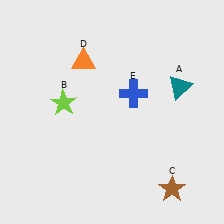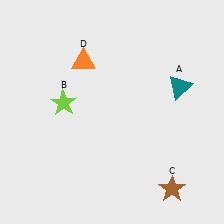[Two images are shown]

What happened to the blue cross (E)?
The blue cross (E) was removed in Image 2. It was in the top-right area of Image 1.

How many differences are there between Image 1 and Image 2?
There is 1 difference between the two images.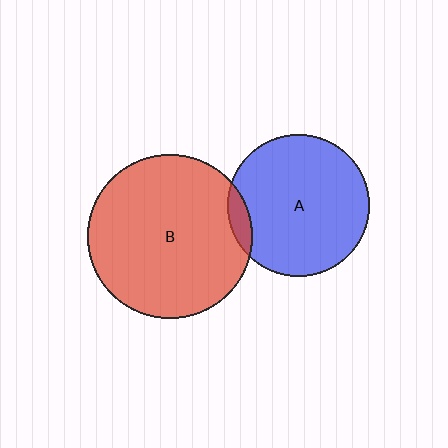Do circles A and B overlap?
Yes.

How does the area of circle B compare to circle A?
Approximately 1.3 times.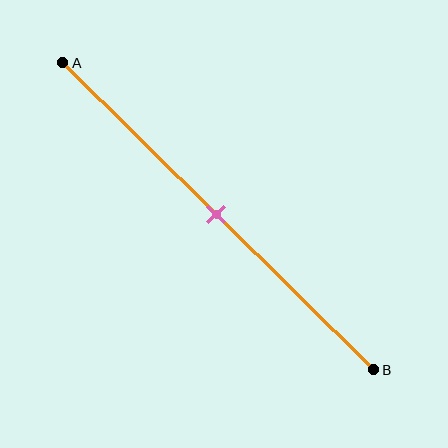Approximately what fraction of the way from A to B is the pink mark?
The pink mark is approximately 50% of the way from A to B.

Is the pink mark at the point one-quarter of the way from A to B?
No, the mark is at about 50% from A, not at the 25% one-quarter point.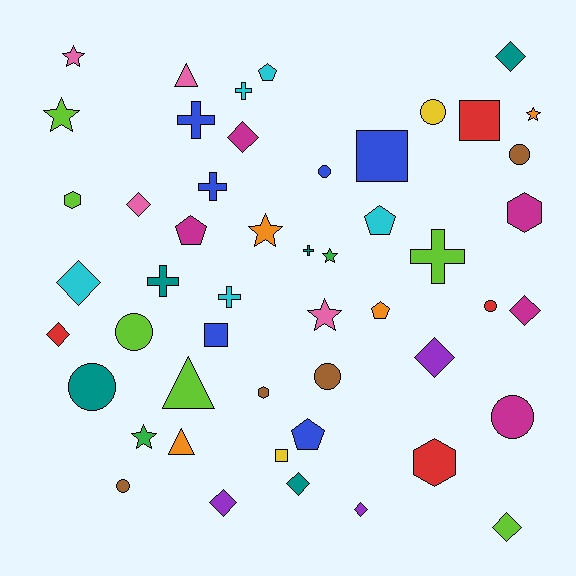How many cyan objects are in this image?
There are 5 cyan objects.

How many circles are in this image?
There are 9 circles.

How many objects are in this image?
There are 50 objects.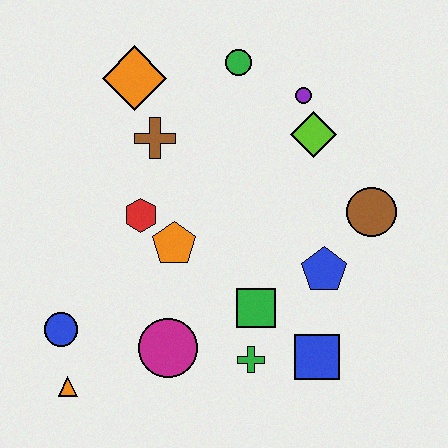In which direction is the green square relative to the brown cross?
The green square is below the brown cross.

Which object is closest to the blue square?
The green cross is closest to the blue square.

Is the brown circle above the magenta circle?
Yes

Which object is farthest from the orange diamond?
The blue square is farthest from the orange diamond.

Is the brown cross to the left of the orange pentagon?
Yes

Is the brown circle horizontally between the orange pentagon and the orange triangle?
No